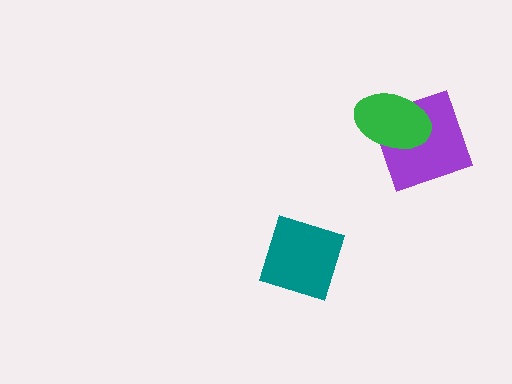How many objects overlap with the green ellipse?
1 object overlaps with the green ellipse.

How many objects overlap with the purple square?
1 object overlaps with the purple square.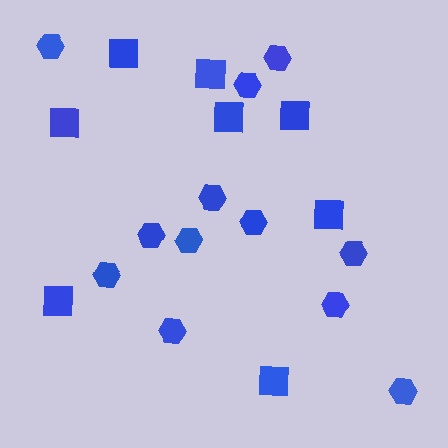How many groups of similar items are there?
There are 2 groups: one group of hexagons (12) and one group of squares (8).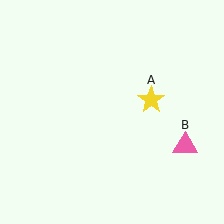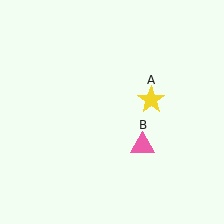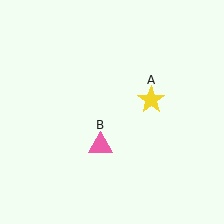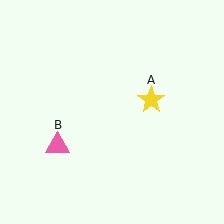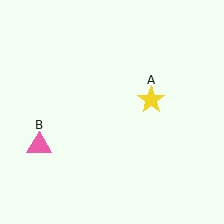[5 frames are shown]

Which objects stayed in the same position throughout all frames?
Yellow star (object A) remained stationary.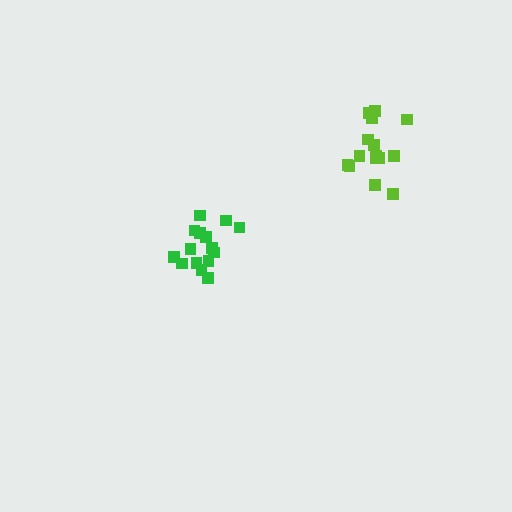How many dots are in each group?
Group 1: 15 dots, Group 2: 15 dots (30 total).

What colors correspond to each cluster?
The clusters are colored: green, lime.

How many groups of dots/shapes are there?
There are 2 groups.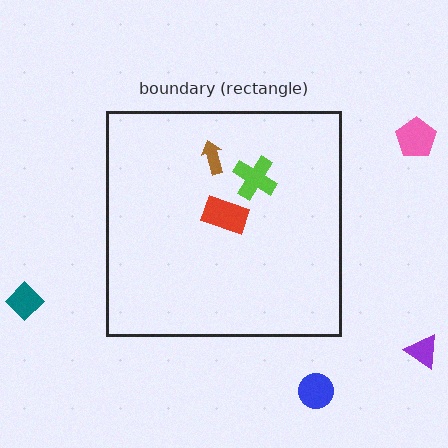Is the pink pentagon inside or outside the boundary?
Outside.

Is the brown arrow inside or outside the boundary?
Inside.